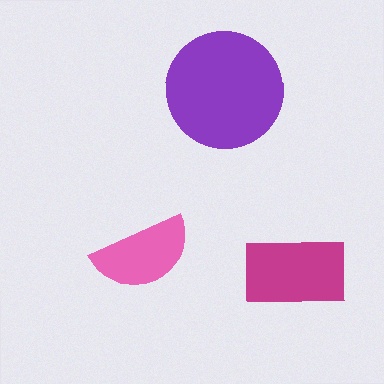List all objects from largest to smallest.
The purple circle, the magenta rectangle, the pink semicircle.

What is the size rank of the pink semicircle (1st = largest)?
3rd.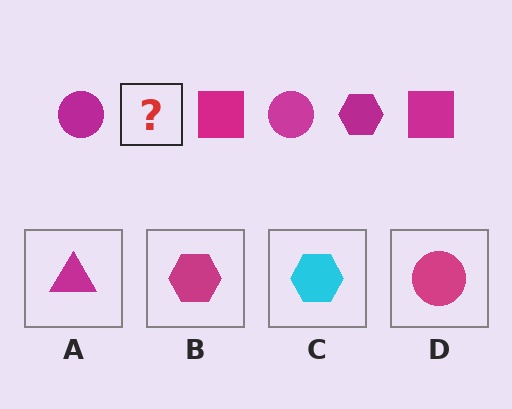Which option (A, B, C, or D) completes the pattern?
B.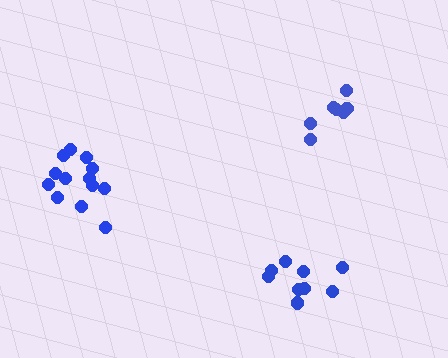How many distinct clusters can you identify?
There are 3 distinct clusters.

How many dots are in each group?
Group 1: 9 dots, Group 2: 8 dots, Group 3: 13 dots (30 total).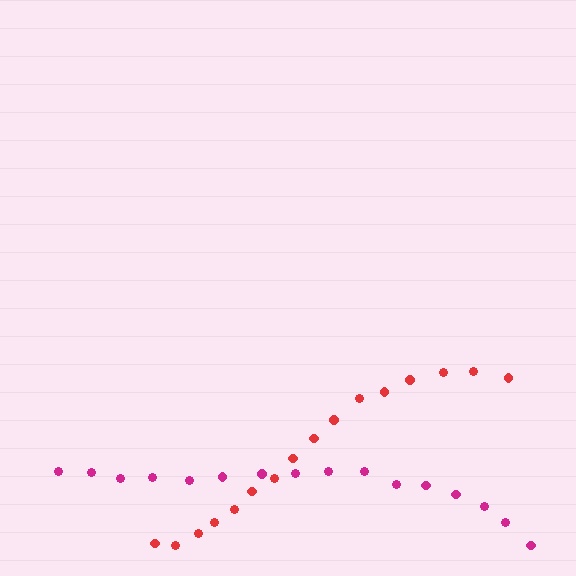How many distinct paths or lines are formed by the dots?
There are 2 distinct paths.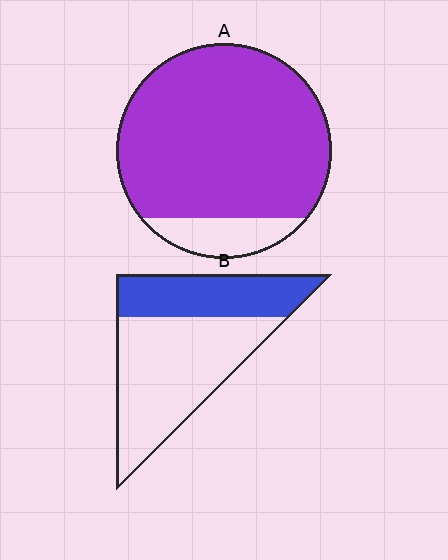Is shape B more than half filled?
No.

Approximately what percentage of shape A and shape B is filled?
A is approximately 85% and B is approximately 35%.